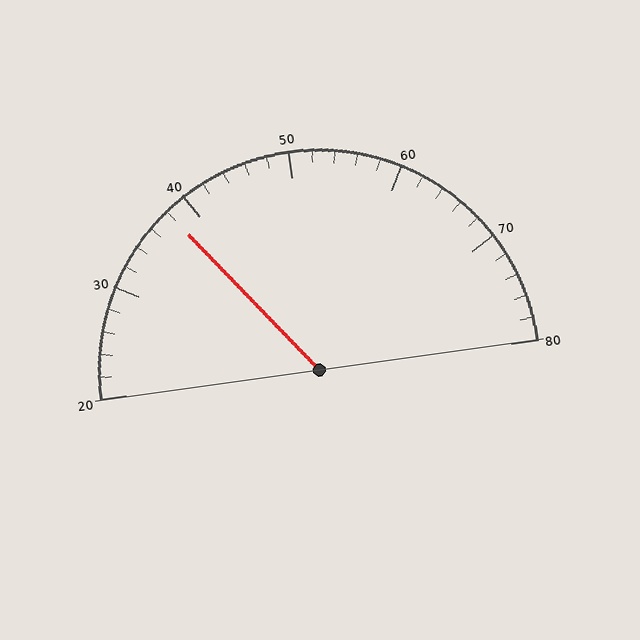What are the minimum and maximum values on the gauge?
The gauge ranges from 20 to 80.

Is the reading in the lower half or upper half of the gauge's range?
The reading is in the lower half of the range (20 to 80).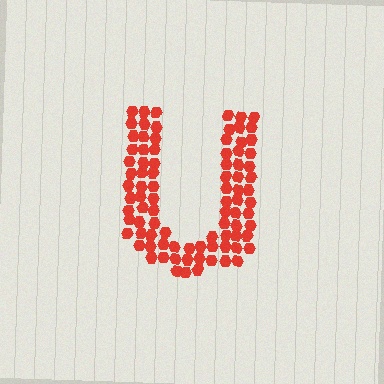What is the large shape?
The large shape is the letter U.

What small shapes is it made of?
It is made of small hexagons.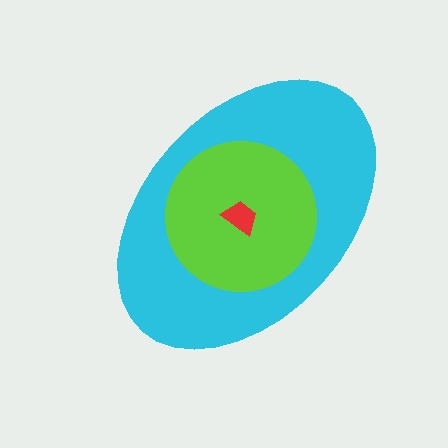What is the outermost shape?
The cyan ellipse.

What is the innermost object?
The red trapezoid.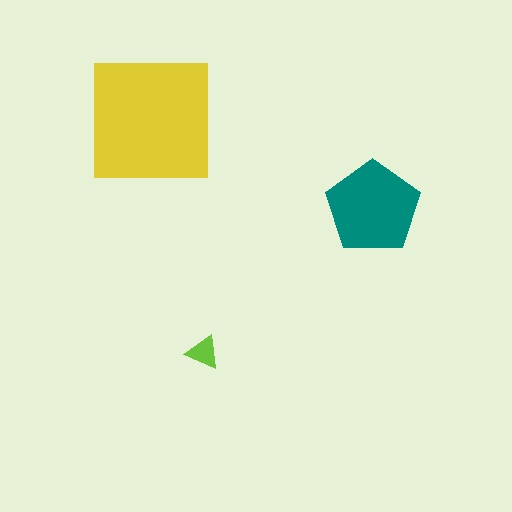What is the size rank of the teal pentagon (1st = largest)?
2nd.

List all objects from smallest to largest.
The lime triangle, the teal pentagon, the yellow square.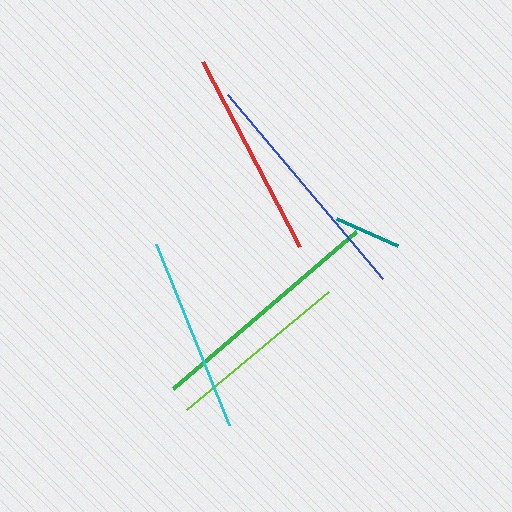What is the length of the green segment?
The green segment is approximately 241 pixels long.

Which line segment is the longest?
The green line is the longest at approximately 241 pixels.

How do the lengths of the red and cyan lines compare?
The red and cyan lines are approximately the same length.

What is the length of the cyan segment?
The cyan segment is approximately 194 pixels long.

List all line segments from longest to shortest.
From longest to shortest: green, blue, red, cyan, lime, teal.